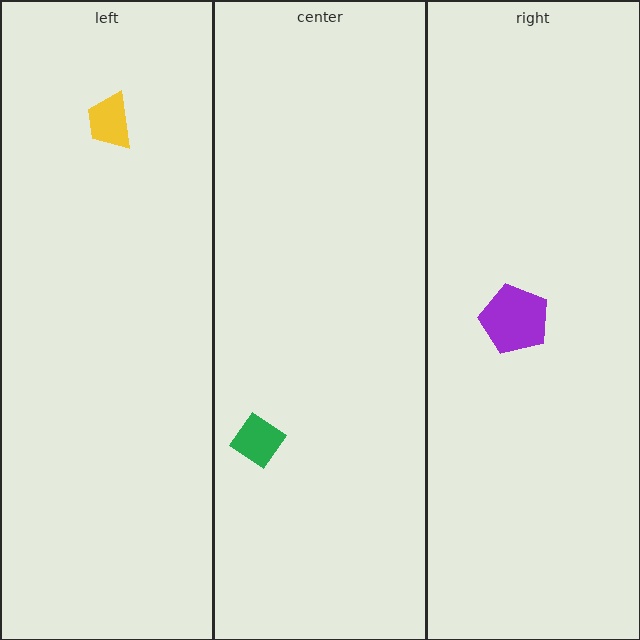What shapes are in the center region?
The green diamond.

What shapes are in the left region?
The yellow trapezoid.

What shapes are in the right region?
The purple pentagon.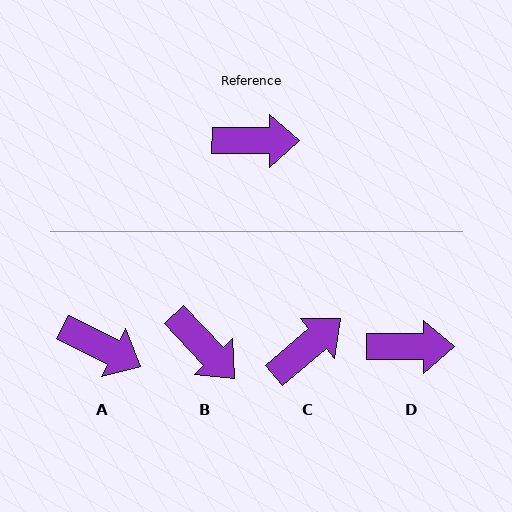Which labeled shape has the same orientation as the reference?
D.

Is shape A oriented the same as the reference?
No, it is off by about 26 degrees.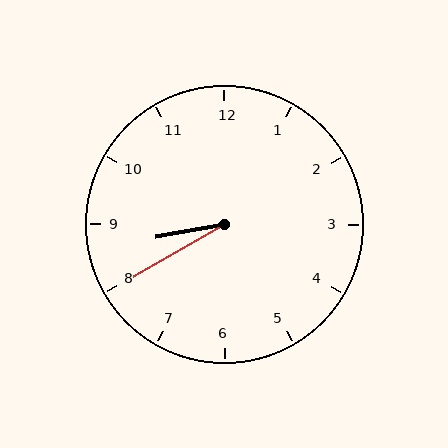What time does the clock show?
8:40.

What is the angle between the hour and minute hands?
Approximately 20 degrees.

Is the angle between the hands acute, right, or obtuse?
It is acute.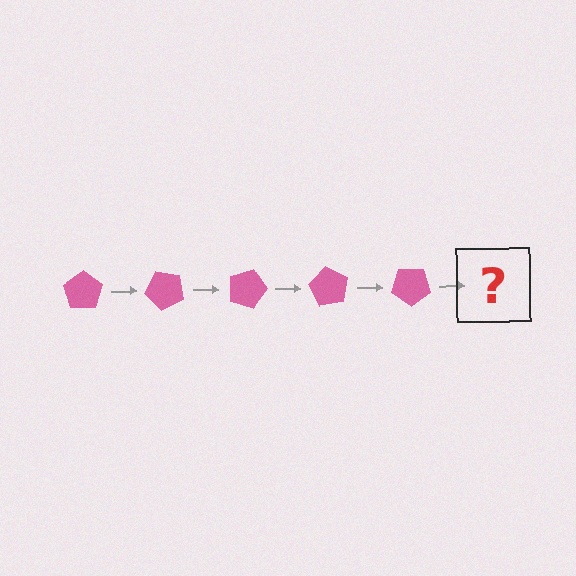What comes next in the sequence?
The next element should be a pink pentagon rotated 225 degrees.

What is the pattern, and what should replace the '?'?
The pattern is that the pentagon rotates 45 degrees each step. The '?' should be a pink pentagon rotated 225 degrees.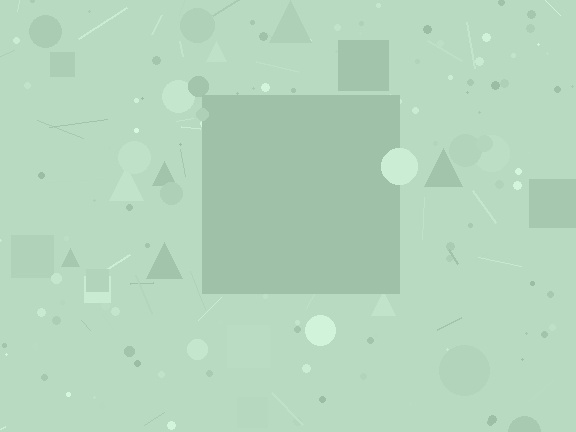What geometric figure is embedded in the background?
A square is embedded in the background.